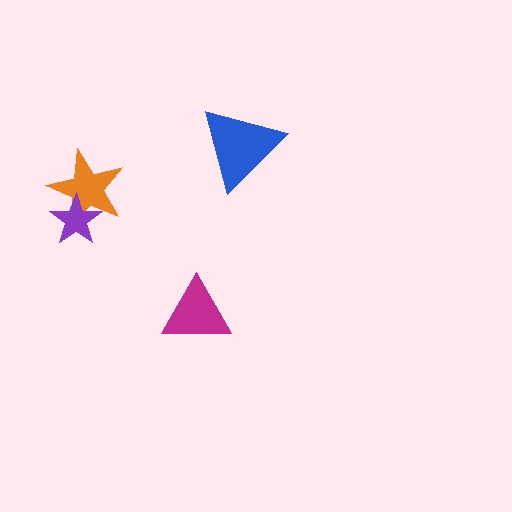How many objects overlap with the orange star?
1 object overlaps with the orange star.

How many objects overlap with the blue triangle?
0 objects overlap with the blue triangle.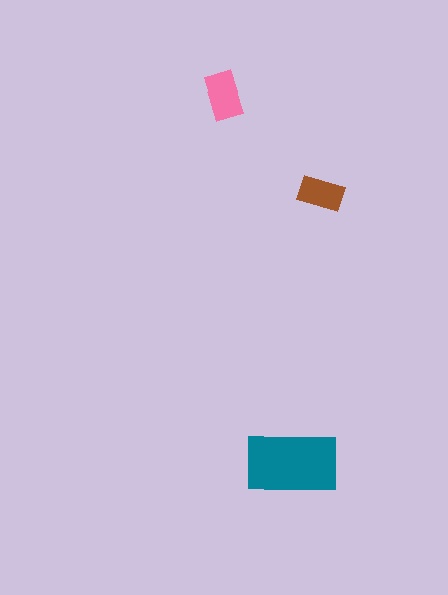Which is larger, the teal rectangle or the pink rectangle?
The teal one.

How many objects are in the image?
There are 3 objects in the image.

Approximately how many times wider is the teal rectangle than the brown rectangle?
About 2 times wider.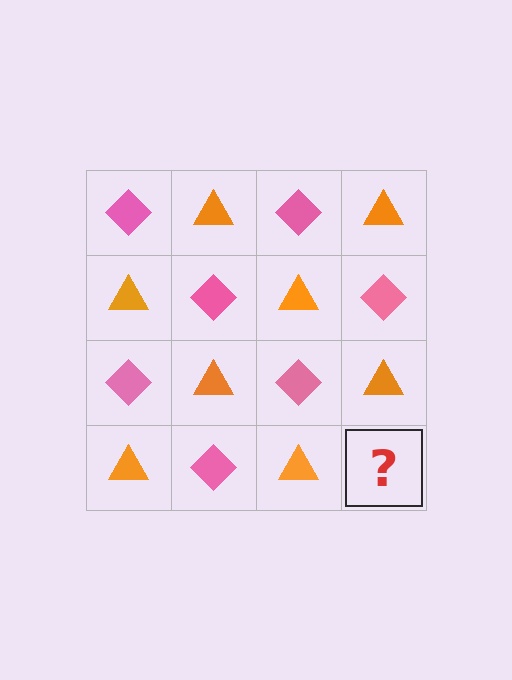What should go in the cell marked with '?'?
The missing cell should contain a pink diamond.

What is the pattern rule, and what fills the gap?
The rule is that it alternates pink diamond and orange triangle in a checkerboard pattern. The gap should be filled with a pink diamond.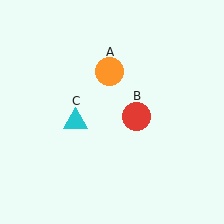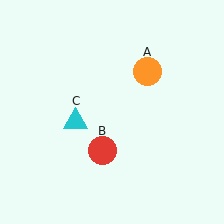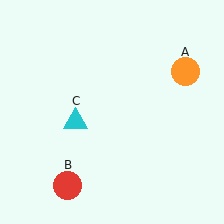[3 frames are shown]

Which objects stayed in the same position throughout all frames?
Cyan triangle (object C) remained stationary.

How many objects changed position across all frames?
2 objects changed position: orange circle (object A), red circle (object B).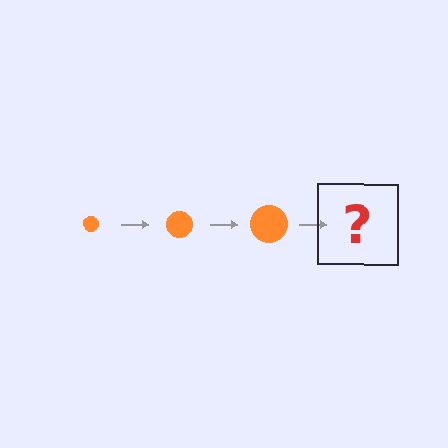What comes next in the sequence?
The next element should be an orange circle, larger than the previous one.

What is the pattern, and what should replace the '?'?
The pattern is that the circle gets progressively larger each step. The '?' should be an orange circle, larger than the previous one.